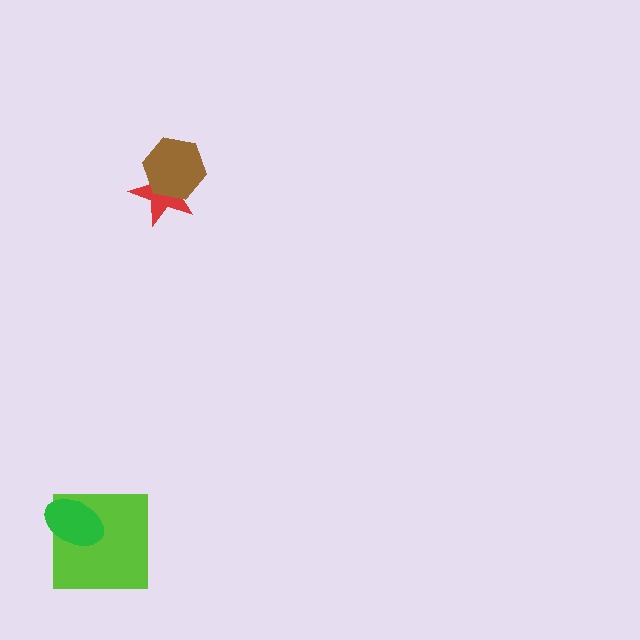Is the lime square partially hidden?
Yes, it is partially covered by another shape.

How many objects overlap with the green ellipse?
1 object overlaps with the green ellipse.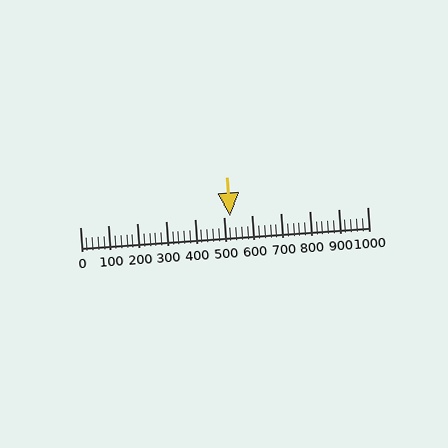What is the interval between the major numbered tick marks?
The major tick marks are spaced 100 units apart.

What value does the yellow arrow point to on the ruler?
The yellow arrow points to approximately 521.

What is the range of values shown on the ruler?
The ruler shows values from 0 to 1000.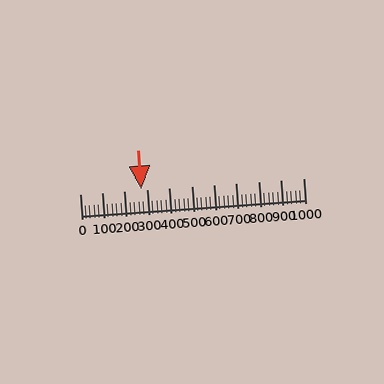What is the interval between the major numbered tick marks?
The major tick marks are spaced 100 units apart.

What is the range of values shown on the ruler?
The ruler shows values from 0 to 1000.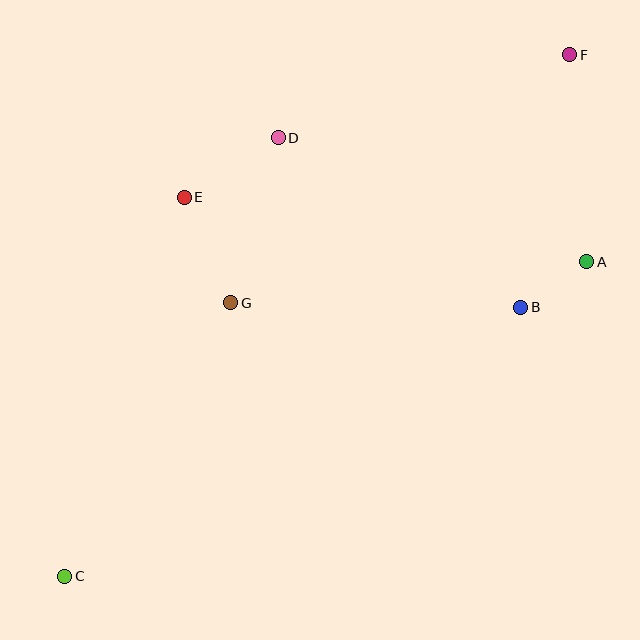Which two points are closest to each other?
Points A and B are closest to each other.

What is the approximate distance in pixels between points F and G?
The distance between F and G is approximately 420 pixels.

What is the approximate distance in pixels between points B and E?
The distance between B and E is approximately 354 pixels.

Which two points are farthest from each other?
Points C and F are farthest from each other.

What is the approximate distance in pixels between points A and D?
The distance between A and D is approximately 332 pixels.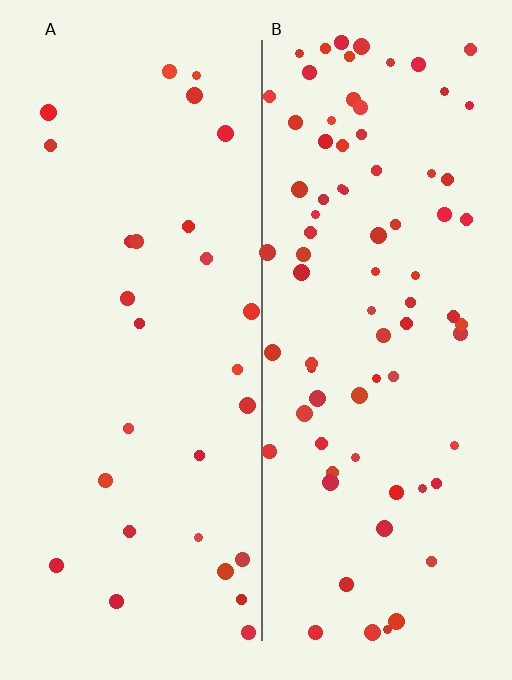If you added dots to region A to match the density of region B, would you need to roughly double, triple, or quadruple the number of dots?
Approximately triple.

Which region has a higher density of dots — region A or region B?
B (the right).